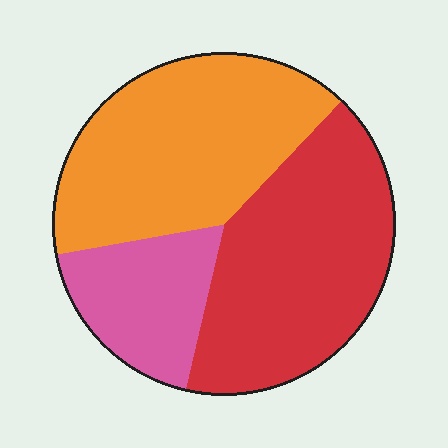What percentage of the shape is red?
Red covers about 40% of the shape.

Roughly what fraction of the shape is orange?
Orange covers about 40% of the shape.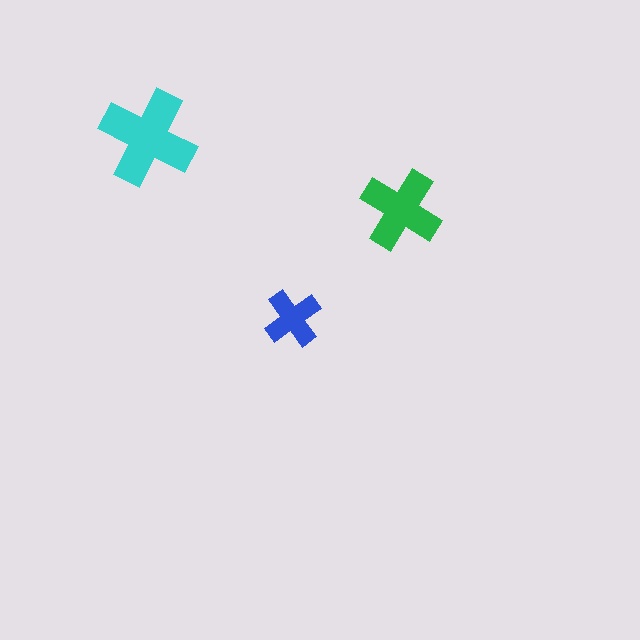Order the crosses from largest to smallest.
the cyan one, the green one, the blue one.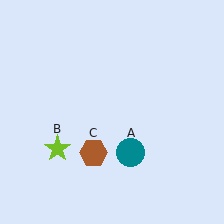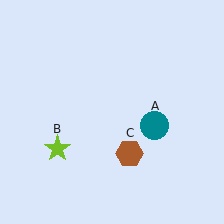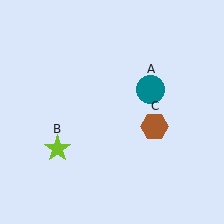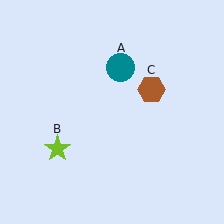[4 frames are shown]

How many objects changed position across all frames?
2 objects changed position: teal circle (object A), brown hexagon (object C).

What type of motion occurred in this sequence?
The teal circle (object A), brown hexagon (object C) rotated counterclockwise around the center of the scene.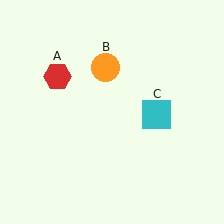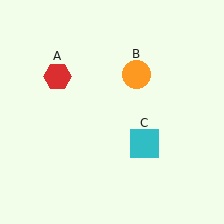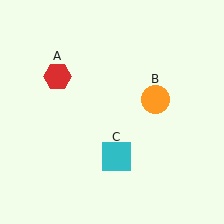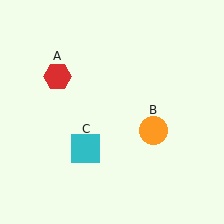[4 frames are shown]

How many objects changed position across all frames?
2 objects changed position: orange circle (object B), cyan square (object C).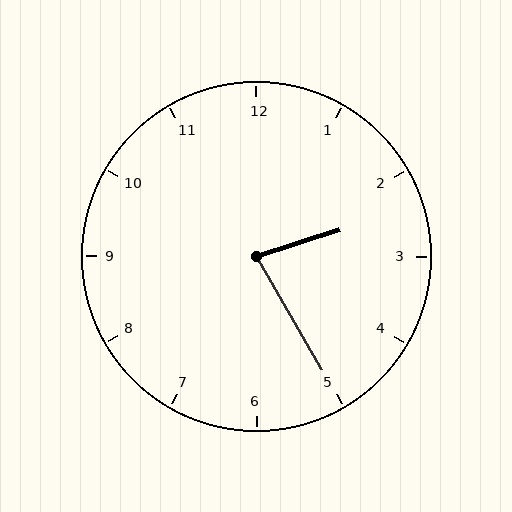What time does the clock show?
2:25.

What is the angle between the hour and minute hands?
Approximately 78 degrees.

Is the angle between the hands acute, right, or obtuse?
It is acute.